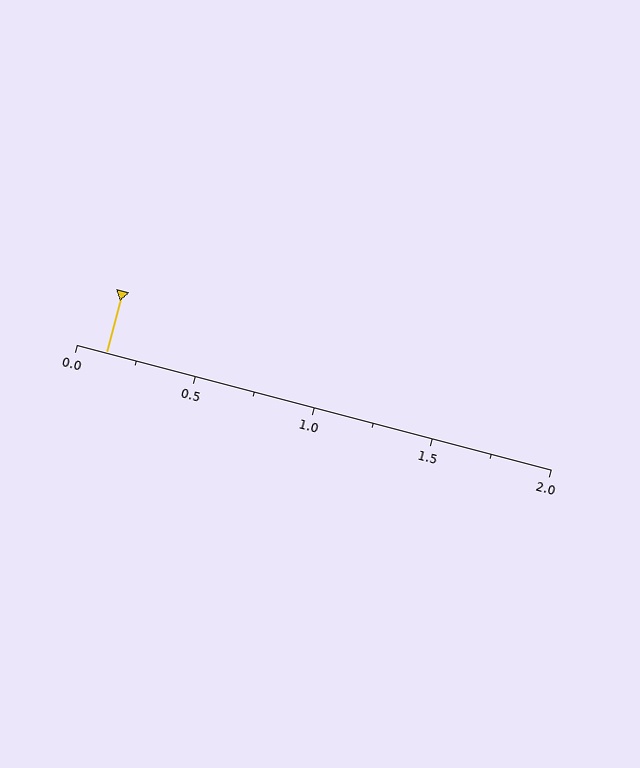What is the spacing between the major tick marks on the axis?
The major ticks are spaced 0.5 apart.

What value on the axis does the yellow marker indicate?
The marker indicates approximately 0.12.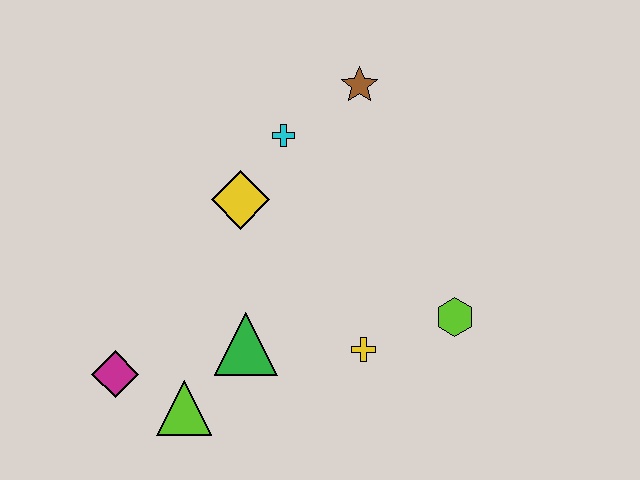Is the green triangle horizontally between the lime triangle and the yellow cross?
Yes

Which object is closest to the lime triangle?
The magenta diamond is closest to the lime triangle.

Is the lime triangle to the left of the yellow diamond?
Yes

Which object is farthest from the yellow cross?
The brown star is farthest from the yellow cross.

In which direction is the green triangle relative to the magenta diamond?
The green triangle is to the right of the magenta diamond.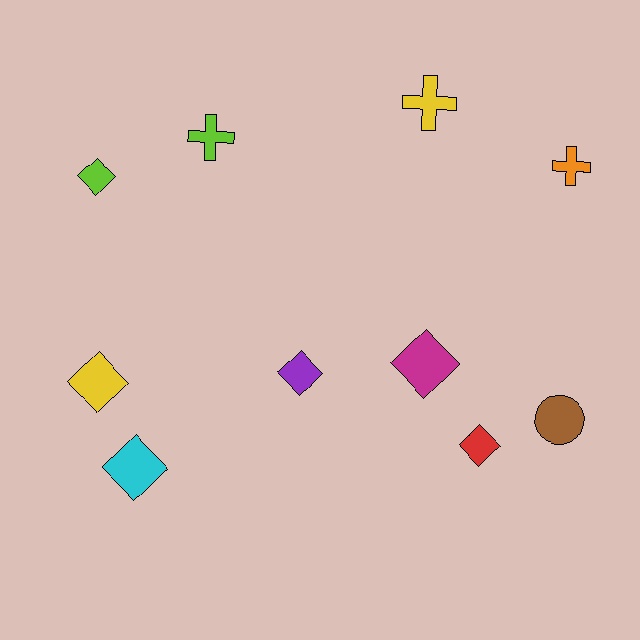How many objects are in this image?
There are 10 objects.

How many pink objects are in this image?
There are no pink objects.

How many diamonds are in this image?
There are 6 diamonds.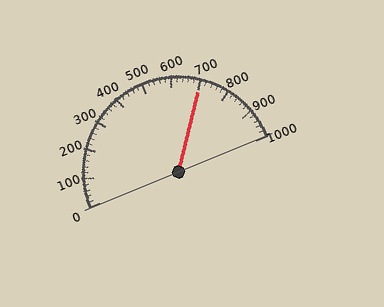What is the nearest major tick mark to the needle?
The nearest major tick mark is 700.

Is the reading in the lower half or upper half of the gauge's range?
The reading is in the upper half of the range (0 to 1000).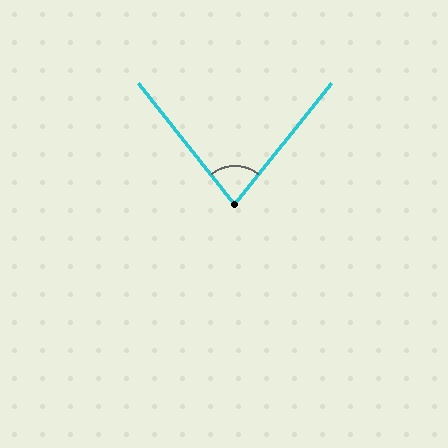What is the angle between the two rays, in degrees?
Approximately 77 degrees.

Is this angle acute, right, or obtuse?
It is acute.